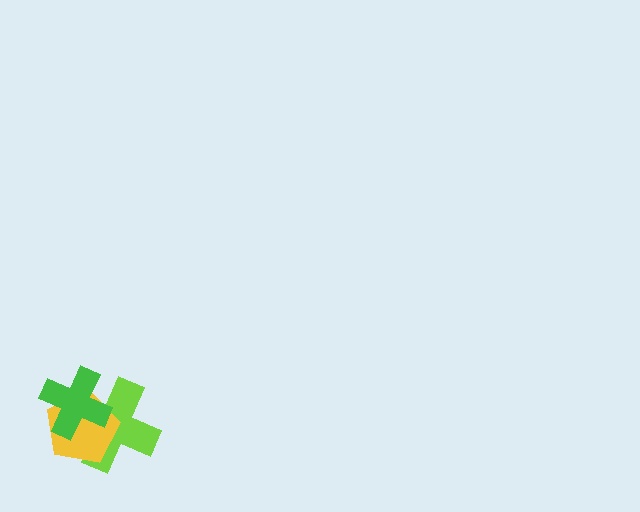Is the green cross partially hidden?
No, no other shape covers it.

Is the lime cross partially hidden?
Yes, it is partially covered by another shape.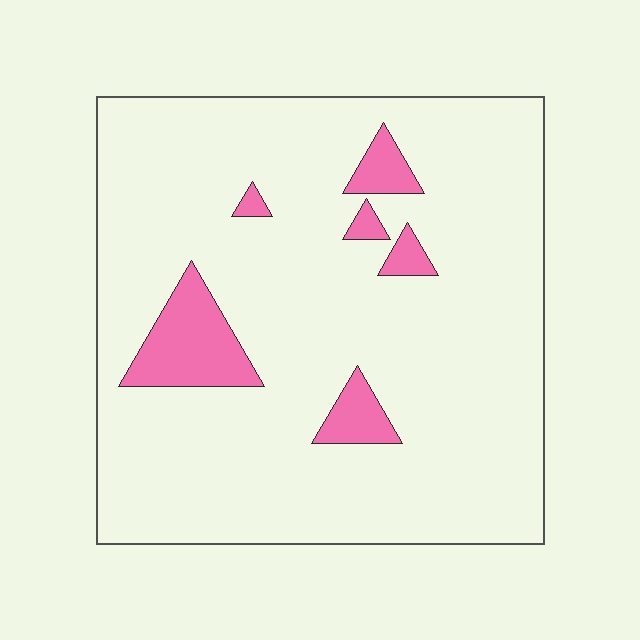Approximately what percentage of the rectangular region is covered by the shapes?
Approximately 10%.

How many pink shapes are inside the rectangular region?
6.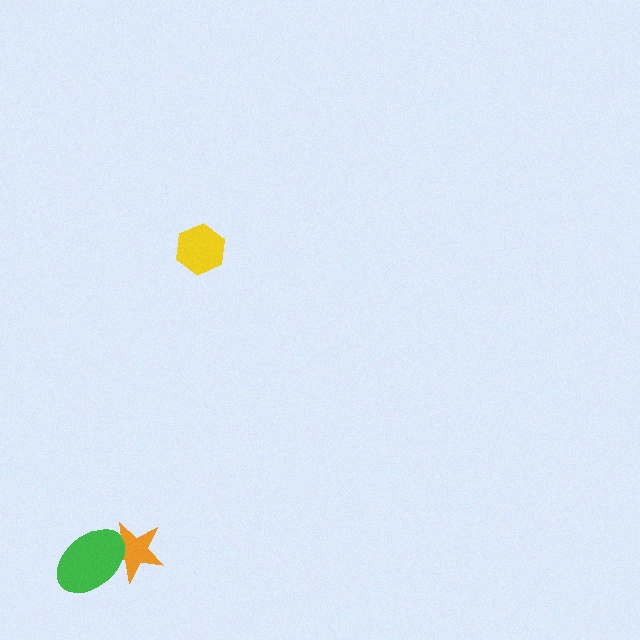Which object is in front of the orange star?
The green ellipse is in front of the orange star.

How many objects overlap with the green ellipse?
1 object overlaps with the green ellipse.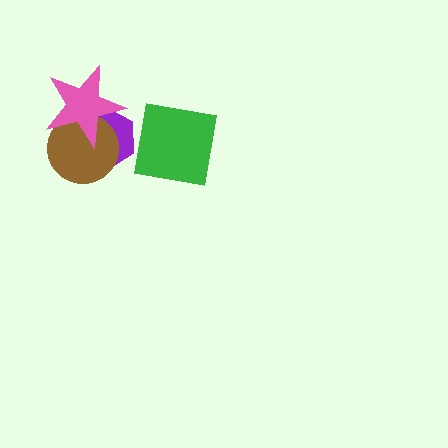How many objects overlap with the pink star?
2 objects overlap with the pink star.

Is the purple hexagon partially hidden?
Yes, it is partially covered by another shape.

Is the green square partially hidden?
No, no other shape covers it.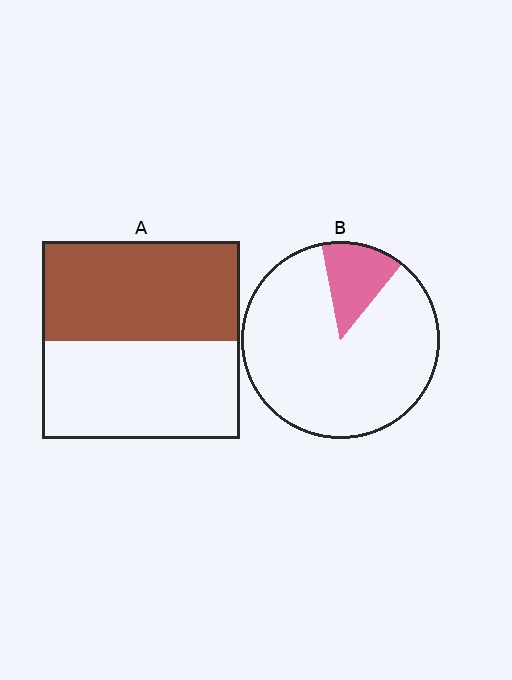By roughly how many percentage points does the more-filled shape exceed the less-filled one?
By roughly 35 percentage points (A over B).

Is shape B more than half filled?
No.